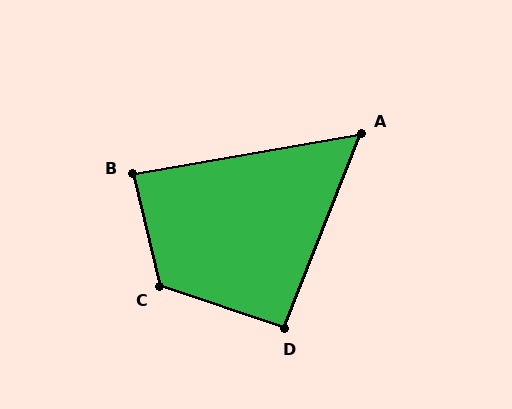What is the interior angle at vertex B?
Approximately 87 degrees (approximately right).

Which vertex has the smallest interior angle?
A, at approximately 58 degrees.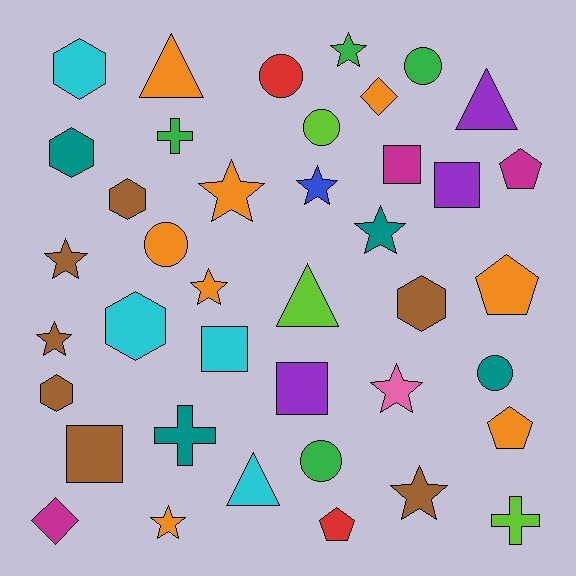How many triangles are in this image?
There are 4 triangles.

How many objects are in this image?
There are 40 objects.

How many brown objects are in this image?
There are 7 brown objects.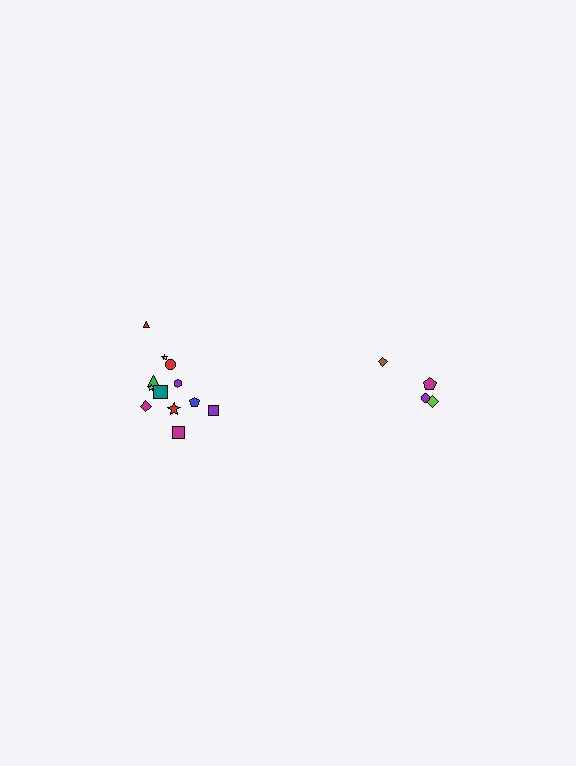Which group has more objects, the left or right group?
The left group.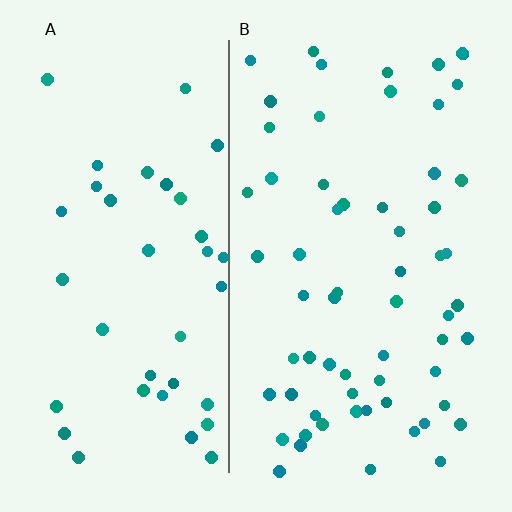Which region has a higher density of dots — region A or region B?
B (the right).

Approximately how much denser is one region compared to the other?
Approximately 1.6× — region B over region A.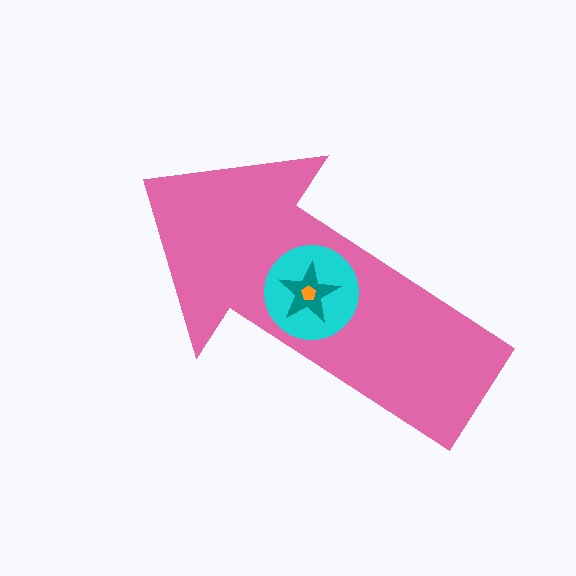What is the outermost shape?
The pink arrow.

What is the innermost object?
The orange pentagon.